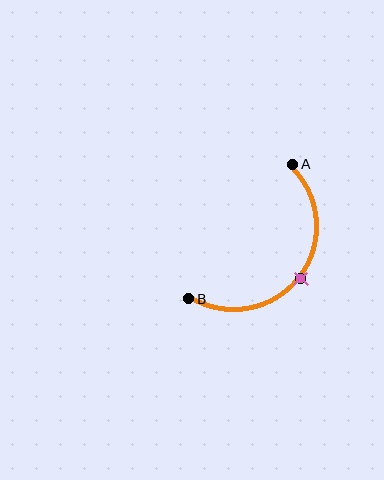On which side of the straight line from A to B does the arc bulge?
The arc bulges below and to the right of the straight line connecting A and B.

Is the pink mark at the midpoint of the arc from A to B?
Yes. The pink mark lies on the arc at equal arc-length from both A and B — it is the arc midpoint.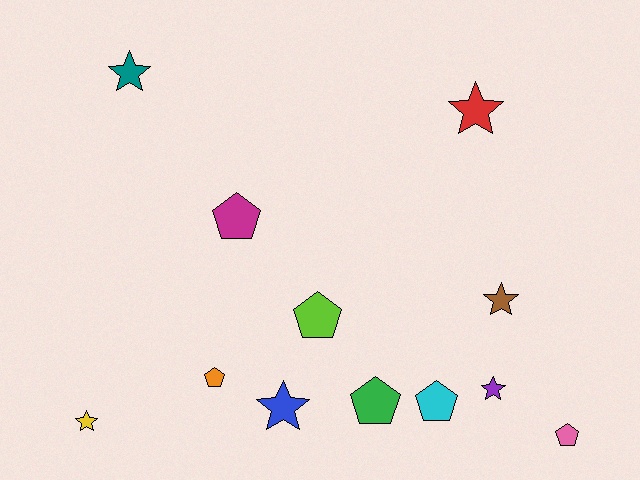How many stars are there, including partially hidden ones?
There are 6 stars.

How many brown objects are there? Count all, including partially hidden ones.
There is 1 brown object.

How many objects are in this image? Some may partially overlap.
There are 12 objects.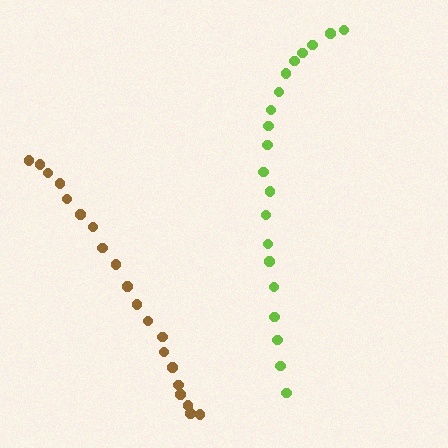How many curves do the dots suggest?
There are 2 distinct paths.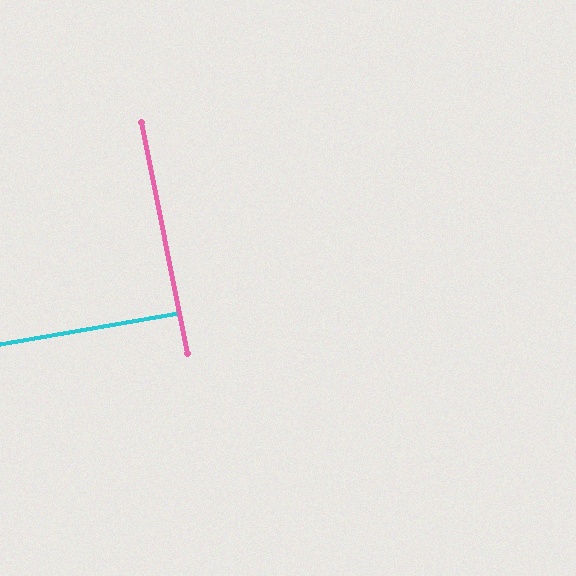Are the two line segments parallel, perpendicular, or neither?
Perpendicular — they meet at approximately 89°.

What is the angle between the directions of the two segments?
Approximately 89 degrees.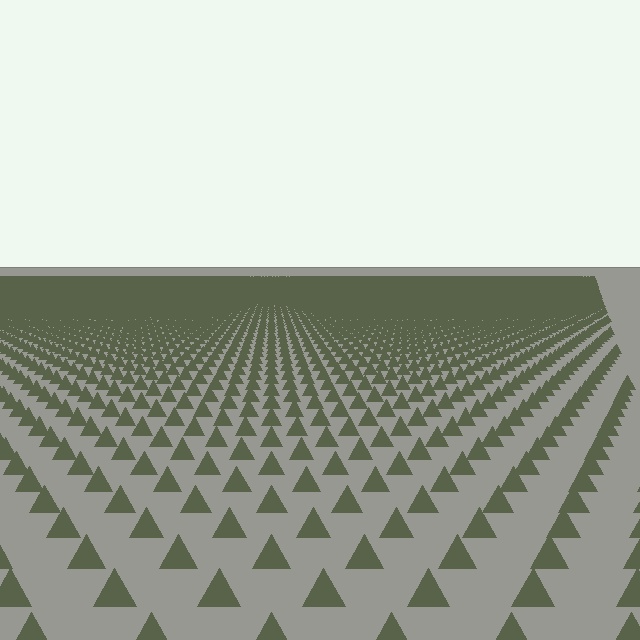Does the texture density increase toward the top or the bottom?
Density increases toward the top.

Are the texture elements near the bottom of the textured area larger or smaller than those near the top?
Larger. Near the bottom, elements are closer to the viewer and appear at a bigger on-screen size.